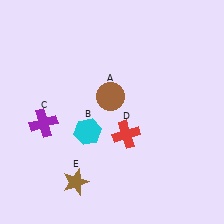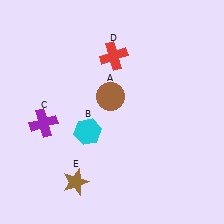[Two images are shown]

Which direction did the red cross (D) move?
The red cross (D) moved up.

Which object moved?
The red cross (D) moved up.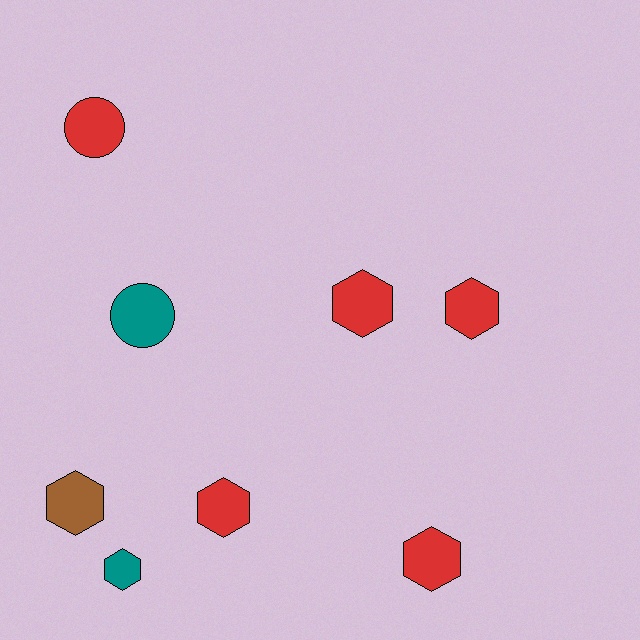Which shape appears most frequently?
Hexagon, with 6 objects.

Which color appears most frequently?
Red, with 5 objects.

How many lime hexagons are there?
There are no lime hexagons.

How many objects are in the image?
There are 8 objects.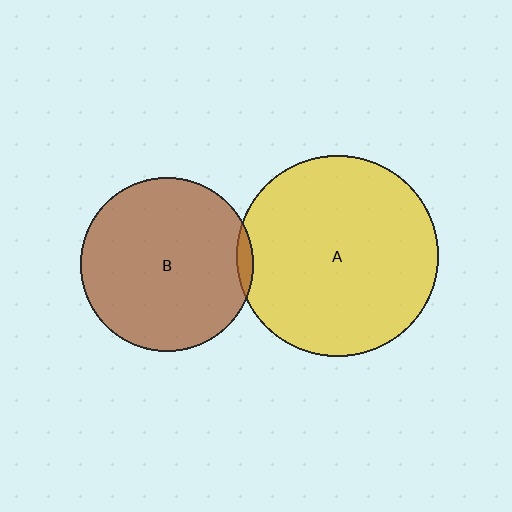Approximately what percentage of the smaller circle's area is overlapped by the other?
Approximately 5%.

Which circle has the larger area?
Circle A (yellow).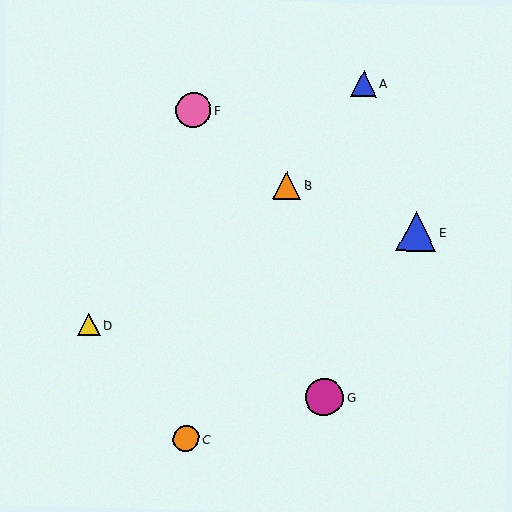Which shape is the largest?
The blue triangle (labeled E) is the largest.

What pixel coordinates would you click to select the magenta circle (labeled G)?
Click at (325, 397) to select the magenta circle G.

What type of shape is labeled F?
Shape F is a pink circle.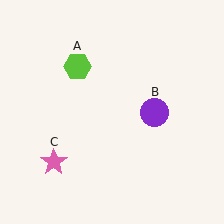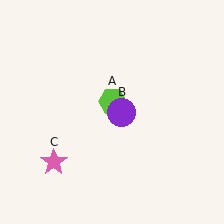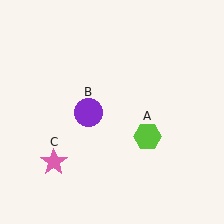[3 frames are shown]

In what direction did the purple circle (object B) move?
The purple circle (object B) moved left.